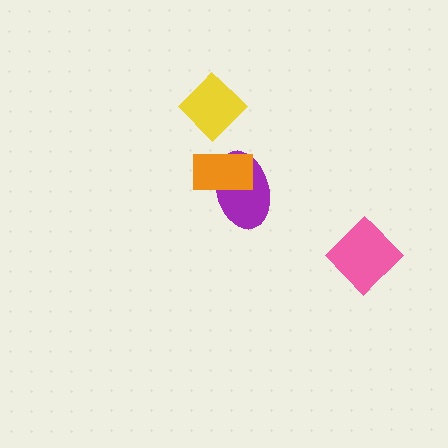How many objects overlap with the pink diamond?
0 objects overlap with the pink diamond.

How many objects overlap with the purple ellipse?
1 object overlaps with the purple ellipse.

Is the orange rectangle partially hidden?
No, no other shape covers it.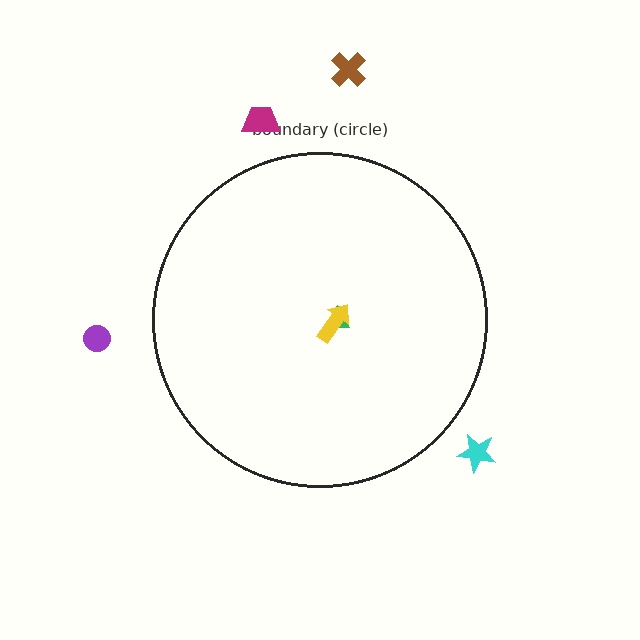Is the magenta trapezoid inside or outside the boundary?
Outside.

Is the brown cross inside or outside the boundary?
Outside.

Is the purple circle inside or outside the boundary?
Outside.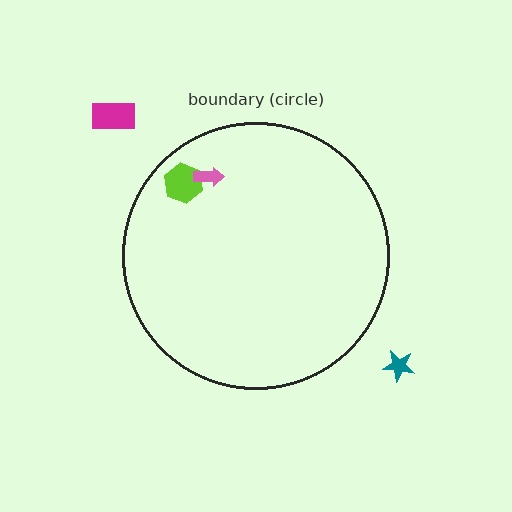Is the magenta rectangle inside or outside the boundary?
Outside.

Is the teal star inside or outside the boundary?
Outside.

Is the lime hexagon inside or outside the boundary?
Inside.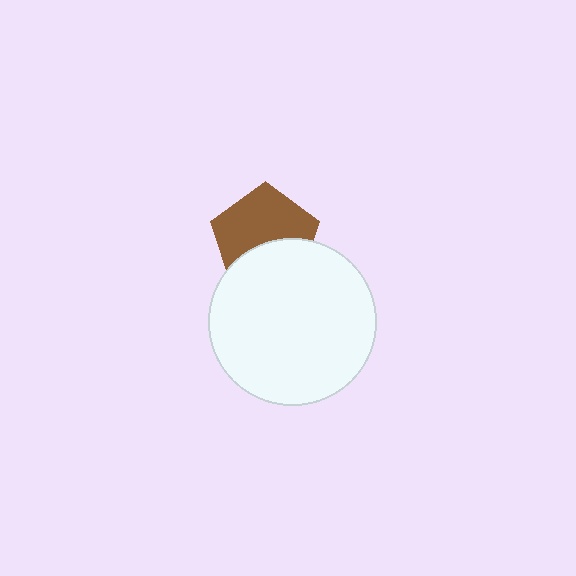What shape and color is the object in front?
The object in front is a white circle.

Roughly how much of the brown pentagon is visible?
About half of it is visible (roughly 60%).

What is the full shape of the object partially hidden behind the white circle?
The partially hidden object is a brown pentagon.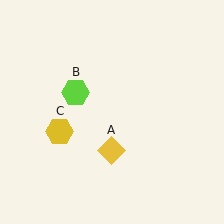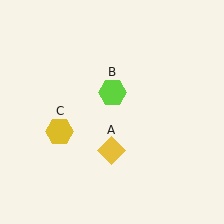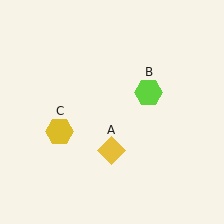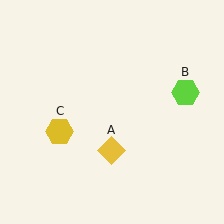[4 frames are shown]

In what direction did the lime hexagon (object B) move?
The lime hexagon (object B) moved right.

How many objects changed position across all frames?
1 object changed position: lime hexagon (object B).